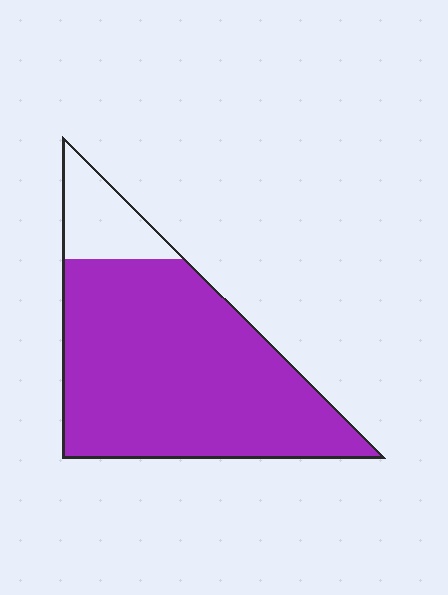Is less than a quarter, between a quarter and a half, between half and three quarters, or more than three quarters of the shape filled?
More than three quarters.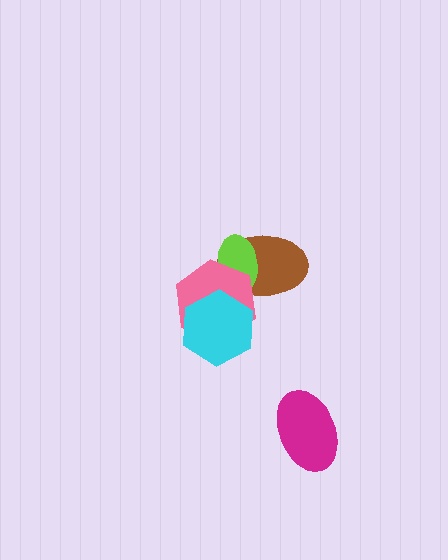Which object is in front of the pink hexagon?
The cyan hexagon is in front of the pink hexagon.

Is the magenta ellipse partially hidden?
No, no other shape covers it.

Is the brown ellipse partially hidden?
Yes, it is partially covered by another shape.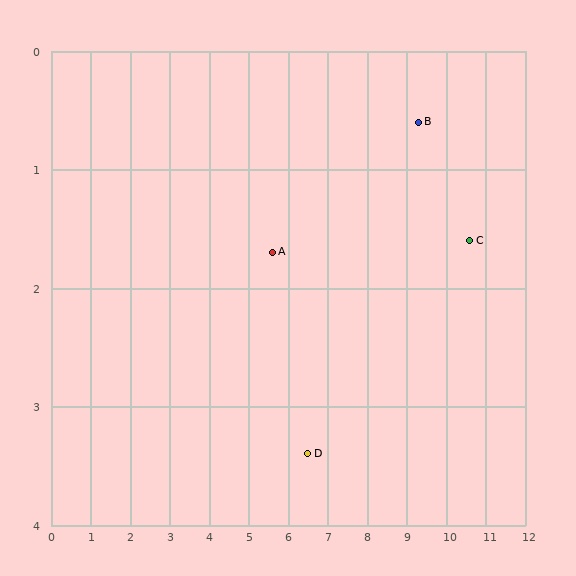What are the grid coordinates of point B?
Point B is at approximately (9.3, 0.6).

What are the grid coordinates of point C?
Point C is at approximately (10.6, 1.6).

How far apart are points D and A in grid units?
Points D and A are about 1.9 grid units apart.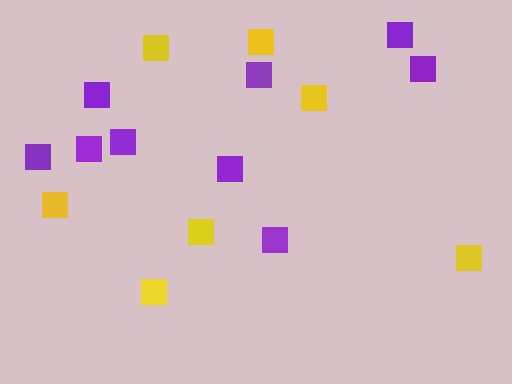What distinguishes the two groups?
There are 2 groups: one group of yellow squares (7) and one group of purple squares (9).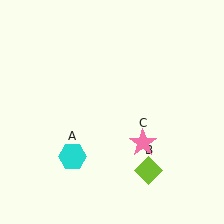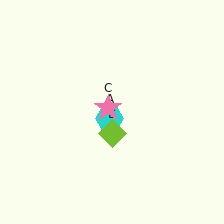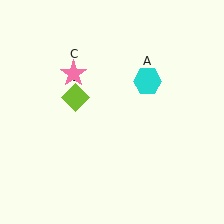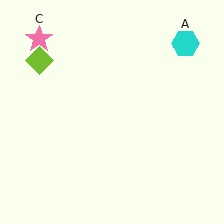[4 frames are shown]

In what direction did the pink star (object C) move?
The pink star (object C) moved up and to the left.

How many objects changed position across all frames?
3 objects changed position: cyan hexagon (object A), lime diamond (object B), pink star (object C).